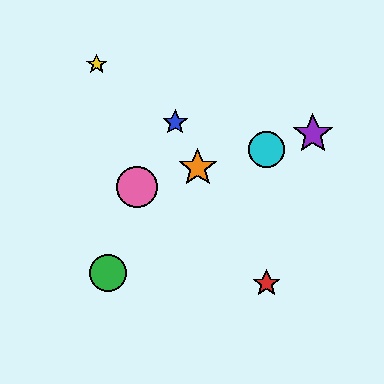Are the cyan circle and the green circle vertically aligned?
No, the cyan circle is at x≈266 and the green circle is at x≈108.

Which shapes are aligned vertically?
The red star, the cyan circle are aligned vertically.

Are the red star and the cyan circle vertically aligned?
Yes, both are at x≈266.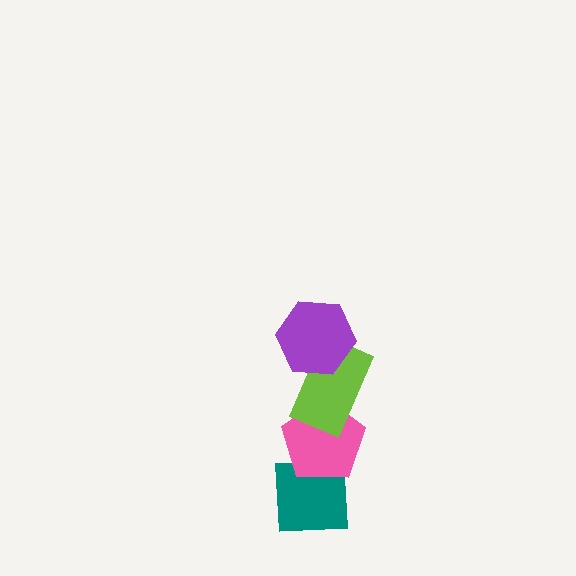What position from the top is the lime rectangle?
The lime rectangle is 2nd from the top.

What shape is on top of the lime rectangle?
The purple hexagon is on top of the lime rectangle.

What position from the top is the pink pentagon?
The pink pentagon is 3rd from the top.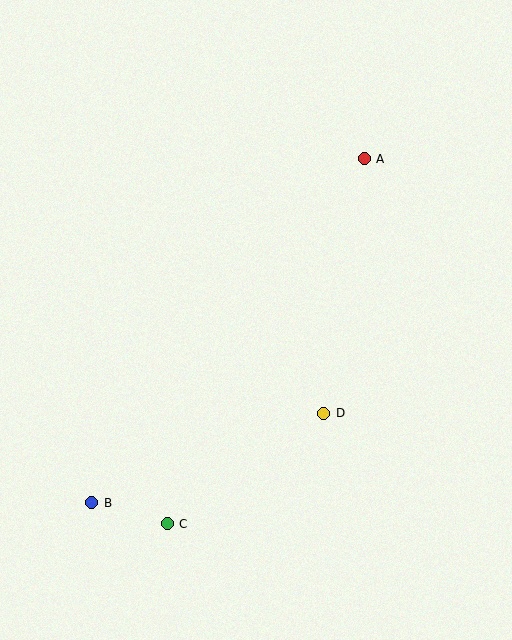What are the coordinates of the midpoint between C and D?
The midpoint between C and D is at (246, 469).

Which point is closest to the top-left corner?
Point A is closest to the top-left corner.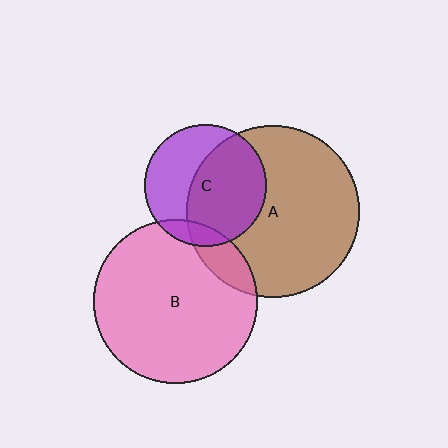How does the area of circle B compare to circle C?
Approximately 1.8 times.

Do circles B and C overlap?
Yes.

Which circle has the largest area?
Circle A (brown).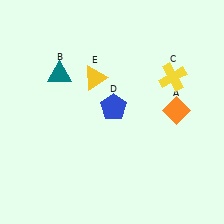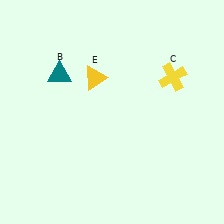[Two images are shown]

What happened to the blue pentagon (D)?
The blue pentagon (D) was removed in Image 2. It was in the top-right area of Image 1.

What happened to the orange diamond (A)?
The orange diamond (A) was removed in Image 2. It was in the top-right area of Image 1.